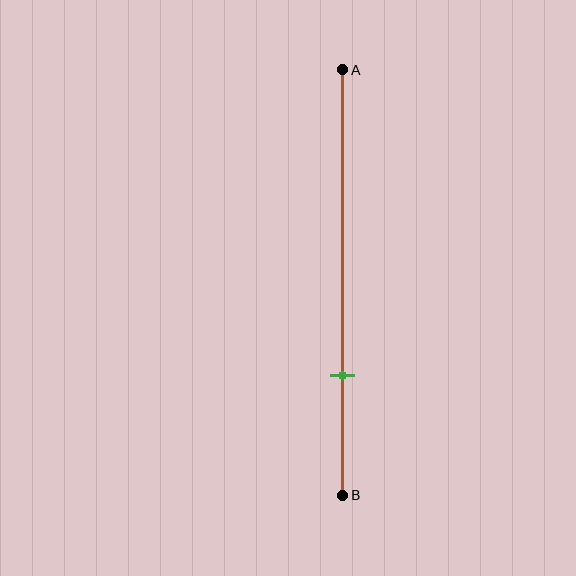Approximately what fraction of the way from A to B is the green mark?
The green mark is approximately 70% of the way from A to B.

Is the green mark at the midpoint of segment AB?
No, the mark is at about 70% from A, not at the 50% midpoint.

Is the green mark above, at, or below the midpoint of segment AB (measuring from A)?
The green mark is below the midpoint of segment AB.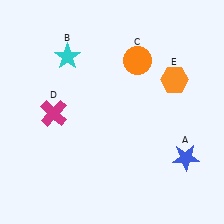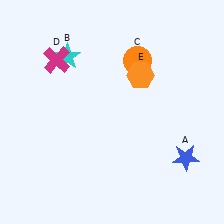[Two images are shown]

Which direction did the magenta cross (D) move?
The magenta cross (D) moved up.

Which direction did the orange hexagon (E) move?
The orange hexagon (E) moved left.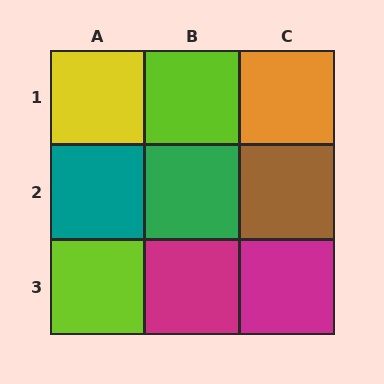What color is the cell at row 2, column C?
Brown.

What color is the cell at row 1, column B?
Lime.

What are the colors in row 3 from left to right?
Lime, magenta, magenta.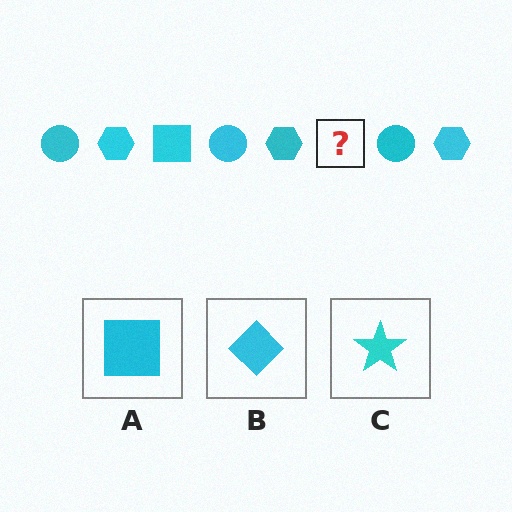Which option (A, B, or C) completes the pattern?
A.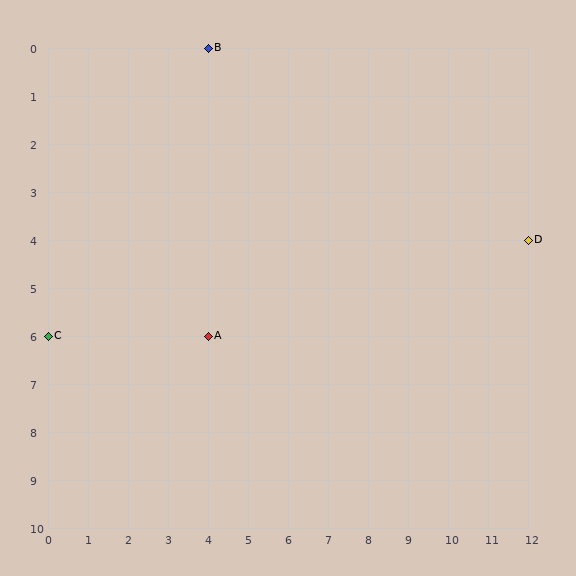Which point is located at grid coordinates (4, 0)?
Point B is at (4, 0).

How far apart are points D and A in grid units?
Points D and A are 8 columns and 2 rows apart (about 8.2 grid units diagonally).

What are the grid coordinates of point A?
Point A is at grid coordinates (4, 6).